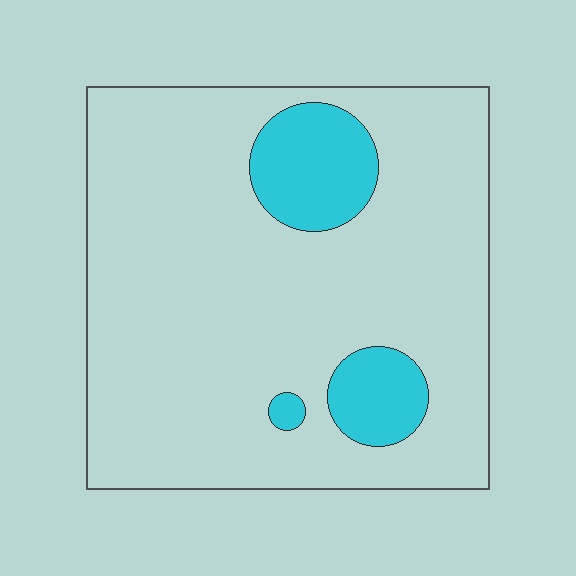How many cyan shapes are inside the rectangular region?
3.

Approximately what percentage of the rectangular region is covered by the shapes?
Approximately 15%.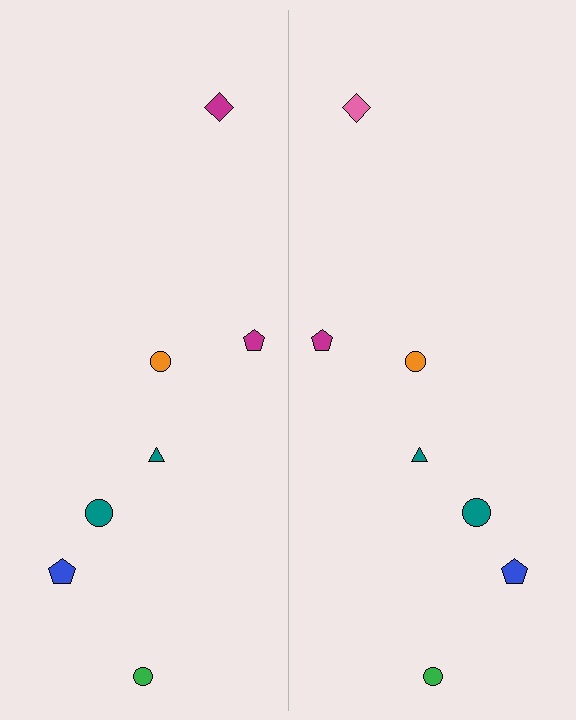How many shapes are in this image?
There are 14 shapes in this image.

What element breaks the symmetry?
The pink diamond on the right side breaks the symmetry — its mirror counterpart is magenta.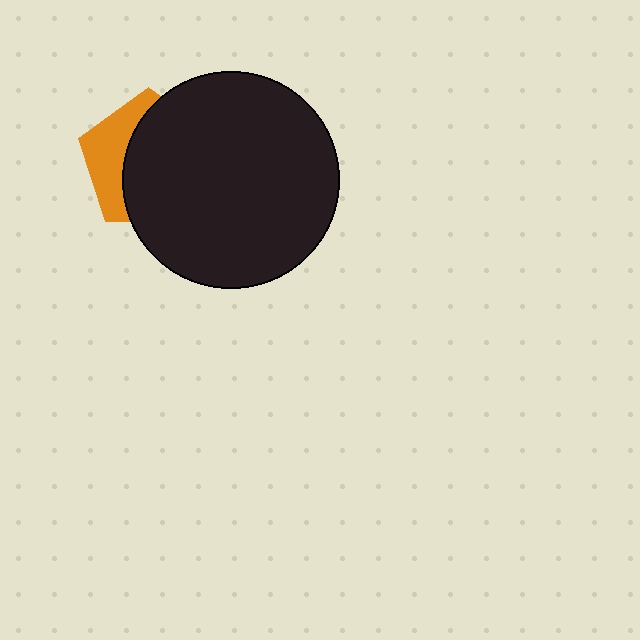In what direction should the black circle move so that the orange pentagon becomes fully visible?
The black circle should move right. That is the shortest direction to clear the overlap and leave the orange pentagon fully visible.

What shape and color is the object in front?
The object in front is a black circle.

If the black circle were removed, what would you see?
You would see the complete orange pentagon.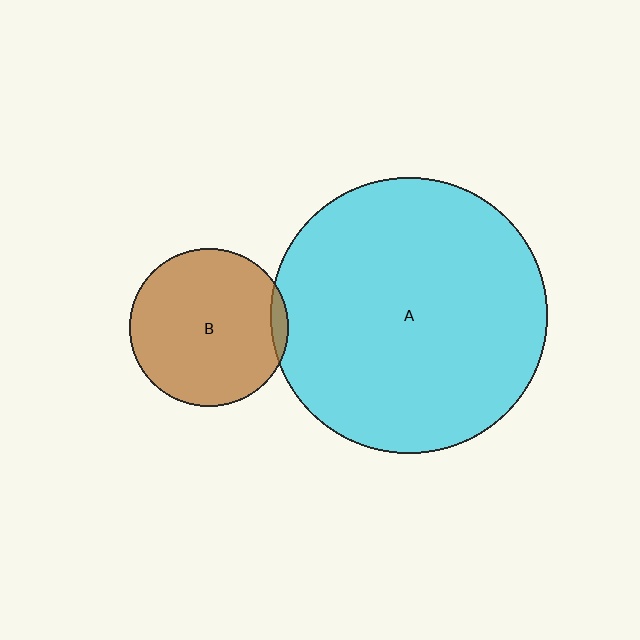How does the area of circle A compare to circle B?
Approximately 3.0 times.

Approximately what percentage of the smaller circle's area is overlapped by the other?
Approximately 5%.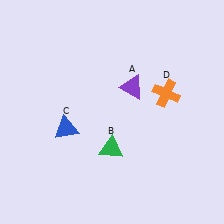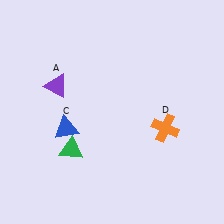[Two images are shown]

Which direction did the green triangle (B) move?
The green triangle (B) moved left.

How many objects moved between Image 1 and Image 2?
3 objects moved between the two images.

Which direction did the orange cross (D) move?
The orange cross (D) moved down.